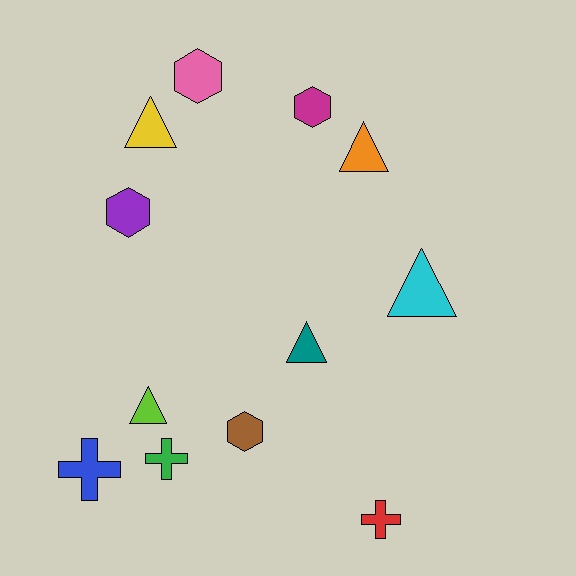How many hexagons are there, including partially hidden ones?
There are 4 hexagons.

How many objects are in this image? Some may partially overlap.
There are 12 objects.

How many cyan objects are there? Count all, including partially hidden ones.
There is 1 cyan object.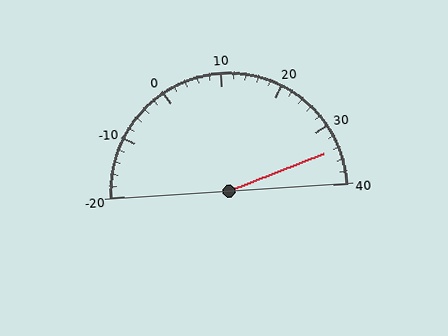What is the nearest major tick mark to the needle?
The nearest major tick mark is 30.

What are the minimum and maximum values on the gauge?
The gauge ranges from -20 to 40.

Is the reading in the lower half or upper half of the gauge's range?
The reading is in the upper half of the range (-20 to 40).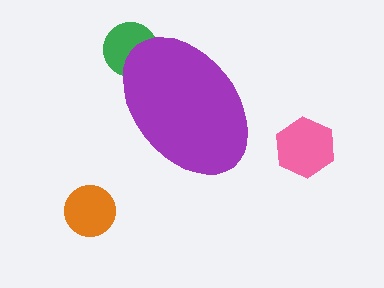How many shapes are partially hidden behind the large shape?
1 shape is partially hidden.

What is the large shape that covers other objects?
A purple ellipse.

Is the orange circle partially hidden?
No, the orange circle is fully visible.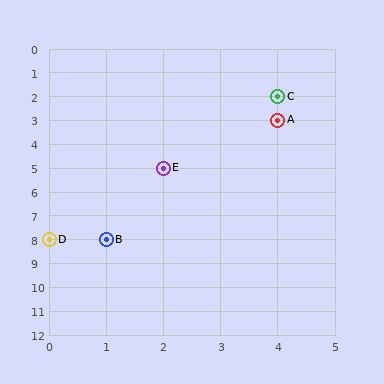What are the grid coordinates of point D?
Point D is at grid coordinates (0, 8).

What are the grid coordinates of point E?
Point E is at grid coordinates (2, 5).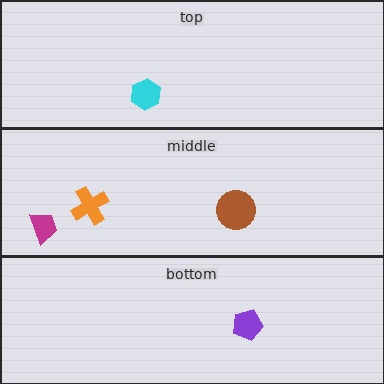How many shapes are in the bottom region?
1.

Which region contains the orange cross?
The middle region.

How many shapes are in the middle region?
3.